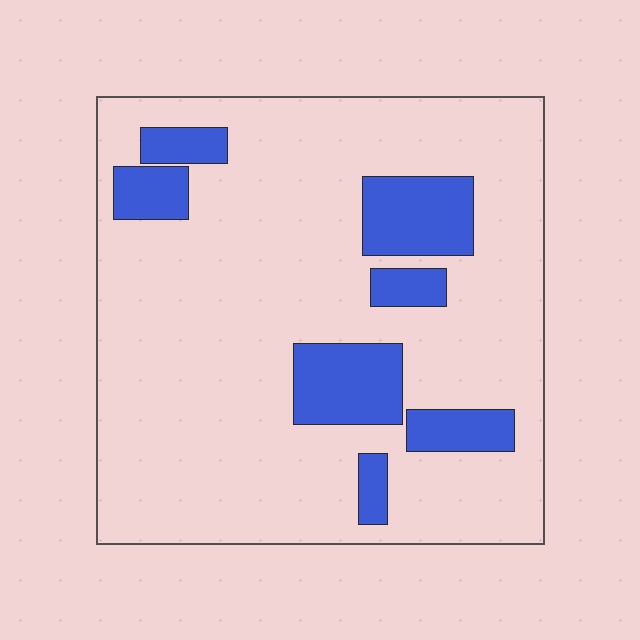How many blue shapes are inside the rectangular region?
7.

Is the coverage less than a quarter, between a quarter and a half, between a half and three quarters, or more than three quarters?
Less than a quarter.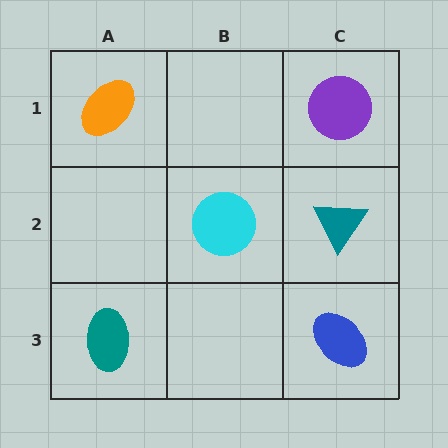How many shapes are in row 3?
2 shapes.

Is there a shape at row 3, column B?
No, that cell is empty.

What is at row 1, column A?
An orange ellipse.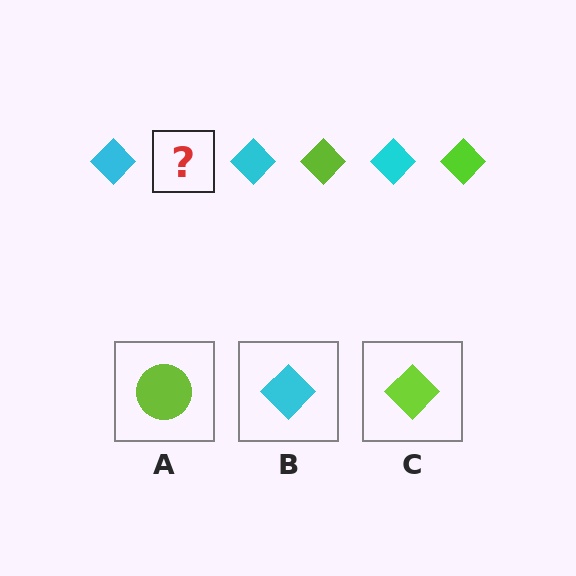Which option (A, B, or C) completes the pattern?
C.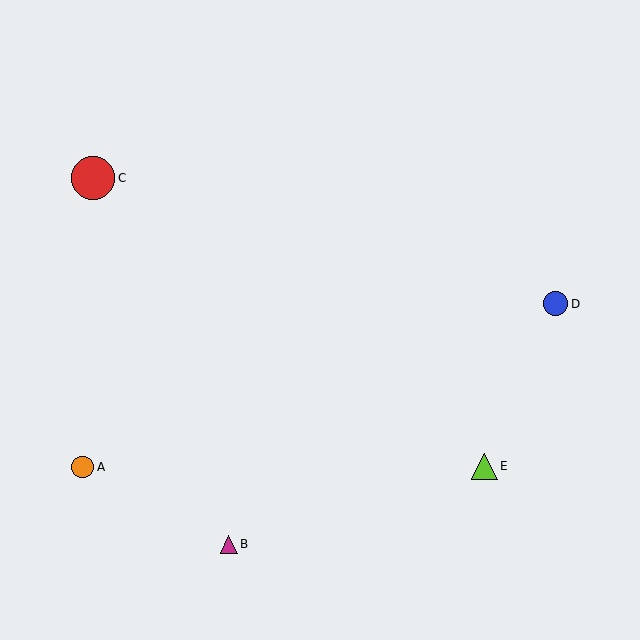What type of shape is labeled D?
Shape D is a blue circle.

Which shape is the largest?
The red circle (labeled C) is the largest.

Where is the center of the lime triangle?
The center of the lime triangle is at (484, 466).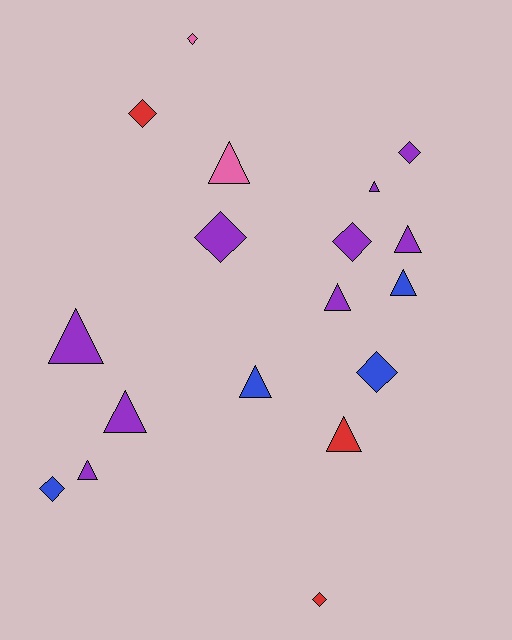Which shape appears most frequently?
Triangle, with 10 objects.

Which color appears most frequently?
Purple, with 9 objects.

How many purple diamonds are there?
There are 3 purple diamonds.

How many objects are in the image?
There are 18 objects.